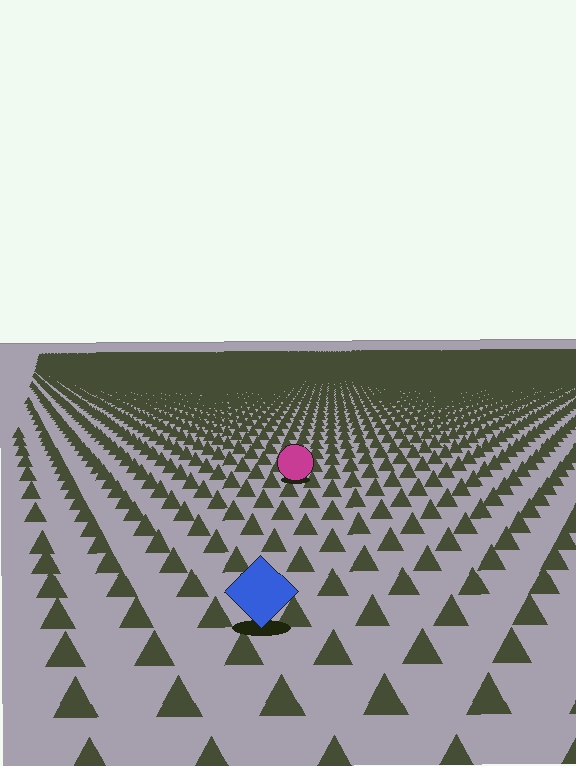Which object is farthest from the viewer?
The magenta circle is farthest from the viewer. It appears smaller and the ground texture around it is denser.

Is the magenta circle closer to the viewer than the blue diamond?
No. The blue diamond is closer — you can tell from the texture gradient: the ground texture is coarser near it.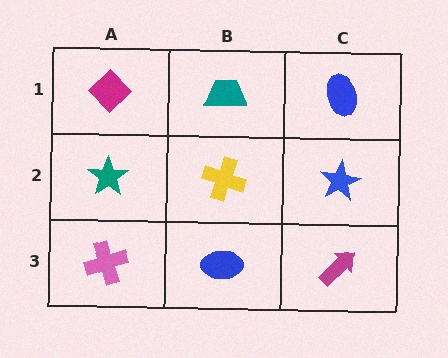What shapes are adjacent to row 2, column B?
A teal trapezoid (row 1, column B), a blue ellipse (row 3, column B), a teal star (row 2, column A), a blue star (row 2, column C).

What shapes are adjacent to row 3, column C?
A blue star (row 2, column C), a blue ellipse (row 3, column B).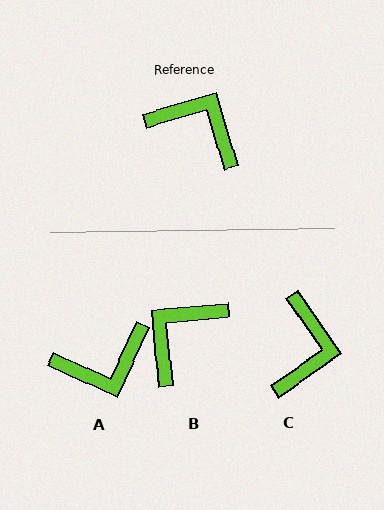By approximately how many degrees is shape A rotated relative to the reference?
Approximately 131 degrees clockwise.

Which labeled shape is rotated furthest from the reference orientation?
A, about 131 degrees away.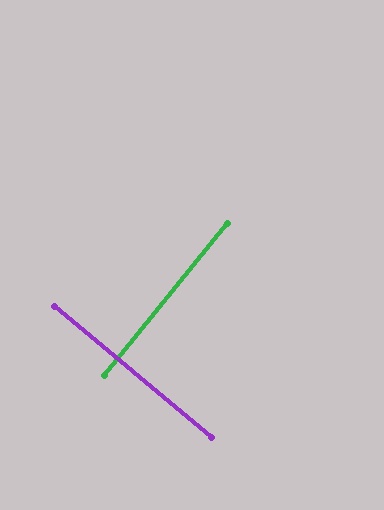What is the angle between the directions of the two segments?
Approximately 89 degrees.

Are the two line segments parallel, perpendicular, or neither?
Perpendicular — they meet at approximately 89°.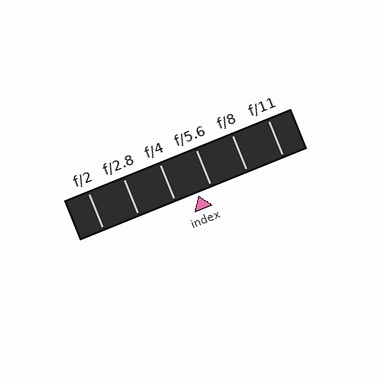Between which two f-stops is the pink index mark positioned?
The index mark is between f/4 and f/5.6.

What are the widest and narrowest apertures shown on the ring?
The widest aperture shown is f/2 and the narrowest is f/11.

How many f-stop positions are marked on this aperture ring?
There are 6 f-stop positions marked.